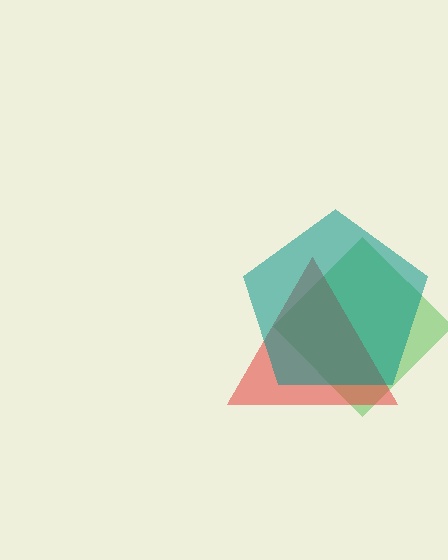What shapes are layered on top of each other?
The layered shapes are: a green diamond, a red triangle, a teal pentagon.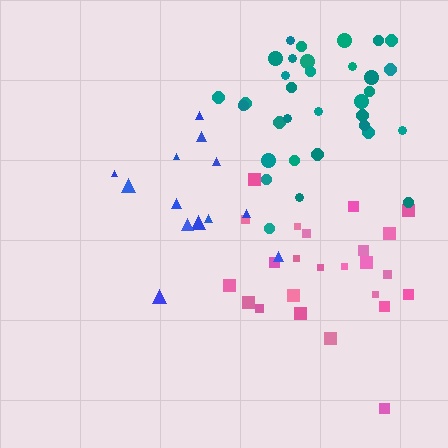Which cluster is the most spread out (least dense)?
Blue.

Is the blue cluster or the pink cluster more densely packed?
Pink.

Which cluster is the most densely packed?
Teal.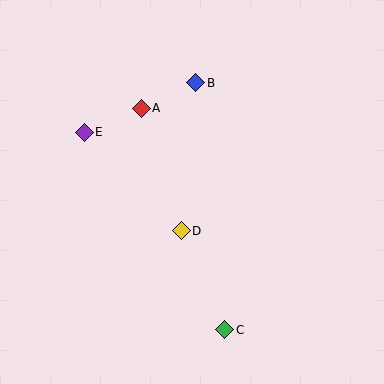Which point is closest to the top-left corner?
Point E is closest to the top-left corner.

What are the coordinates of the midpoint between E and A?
The midpoint between E and A is at (113, 120).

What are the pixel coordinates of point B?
Point B is at (196, 83).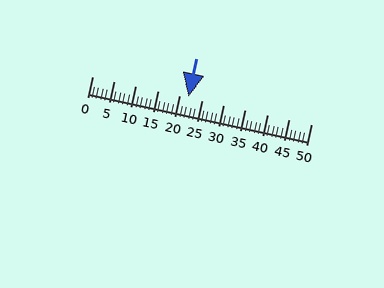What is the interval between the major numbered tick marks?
The major tick marks are spaced 5 units apart.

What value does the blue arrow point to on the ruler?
The blue arrow points to approximately 22.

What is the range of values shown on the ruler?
The ruler shows values from 0 to 50.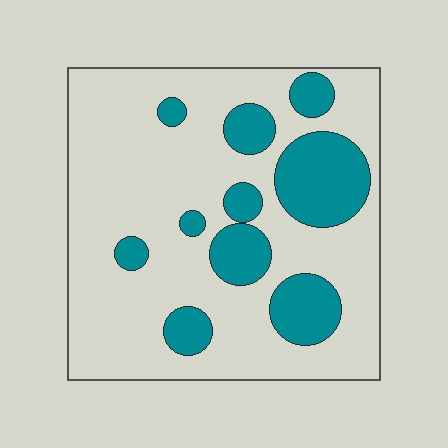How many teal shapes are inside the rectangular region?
10.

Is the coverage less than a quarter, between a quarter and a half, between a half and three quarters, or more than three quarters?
Less than a quarter.